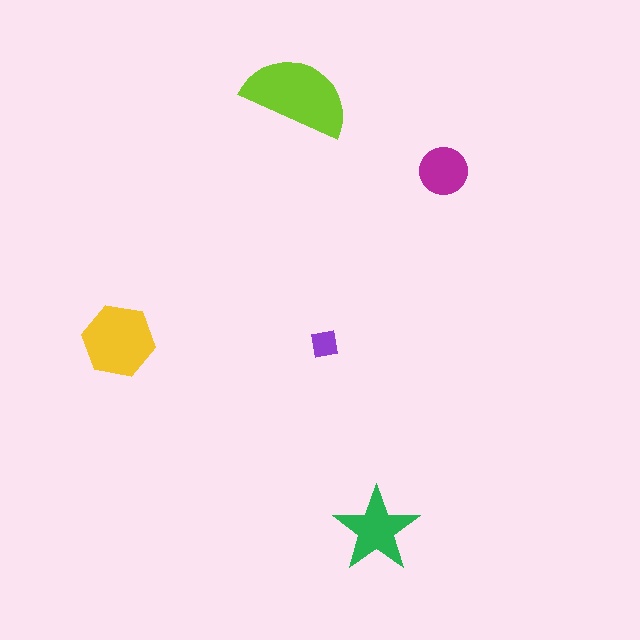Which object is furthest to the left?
The yellow hexagon is leftmost.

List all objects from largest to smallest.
The lime semicircle, the yellow hexagon, the green star, the magenta circle, the purple square.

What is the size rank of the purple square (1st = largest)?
5th.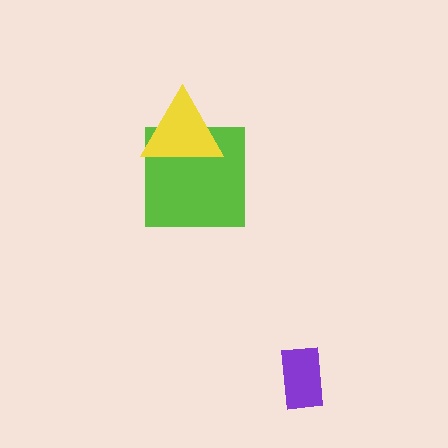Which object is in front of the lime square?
The yellow triangle is in front of the lime square.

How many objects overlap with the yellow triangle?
1 object overlaps with the yellow triangle.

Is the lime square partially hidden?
Yes, it is partially covered by another shape.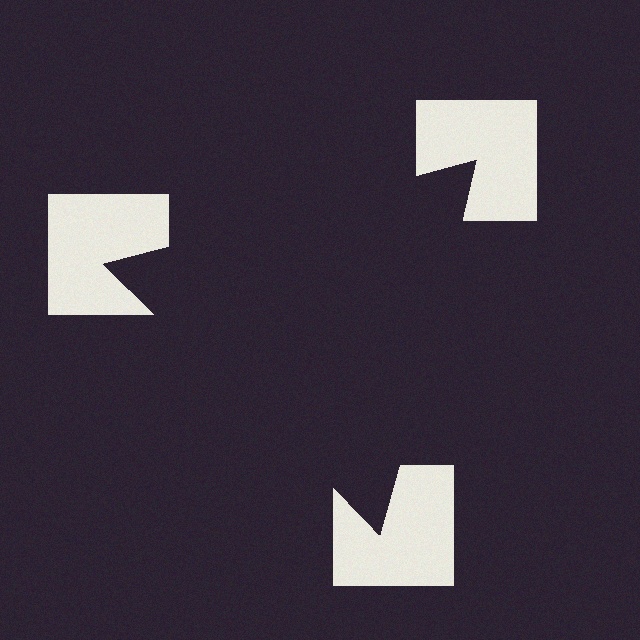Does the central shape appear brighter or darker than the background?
It typically appears slightly darker than the background, even though no actual brightness change is drawn.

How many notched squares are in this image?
There are 3 — one at each vertex of the illusory triangle.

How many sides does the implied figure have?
3 sides.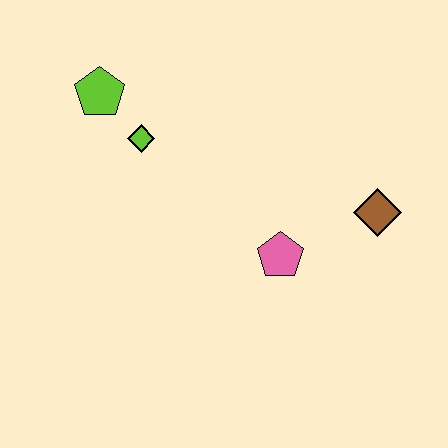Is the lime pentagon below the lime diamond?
No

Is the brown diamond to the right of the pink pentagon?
Yes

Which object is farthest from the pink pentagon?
The lime pentagon is farthest from the pink pentagon.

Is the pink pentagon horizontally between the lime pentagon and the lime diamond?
No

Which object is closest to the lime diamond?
The lime pentagon is closest to the lime diamond.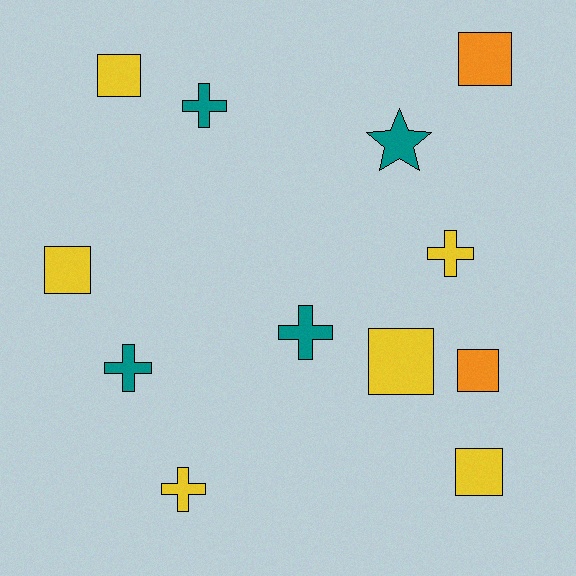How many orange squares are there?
There are 2 orange squares.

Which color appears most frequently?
Yellow, with 6 objects.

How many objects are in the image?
There are 12 objects.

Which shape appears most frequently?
Square, with 6 objects.